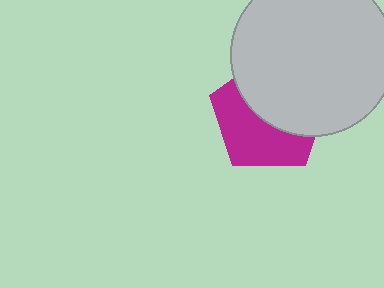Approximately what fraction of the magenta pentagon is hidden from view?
Roughly 52% of the magenta pentagon is hidden behind the light gray circle.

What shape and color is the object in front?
The object in front is a light gray circle.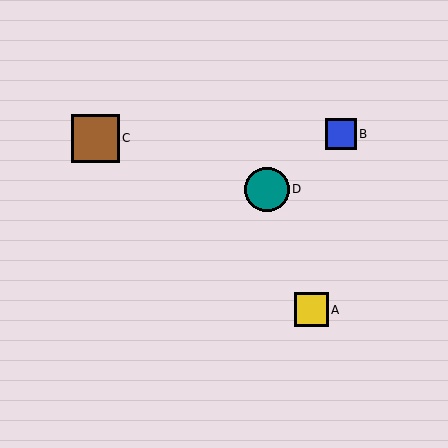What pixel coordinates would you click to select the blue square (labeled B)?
Click at (341, 134) to select the blue square B.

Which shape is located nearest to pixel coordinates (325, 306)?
The yellow square (labeled A) at (311, 310) is nearest to that location.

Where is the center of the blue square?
The center of the blue square is at (341, 134).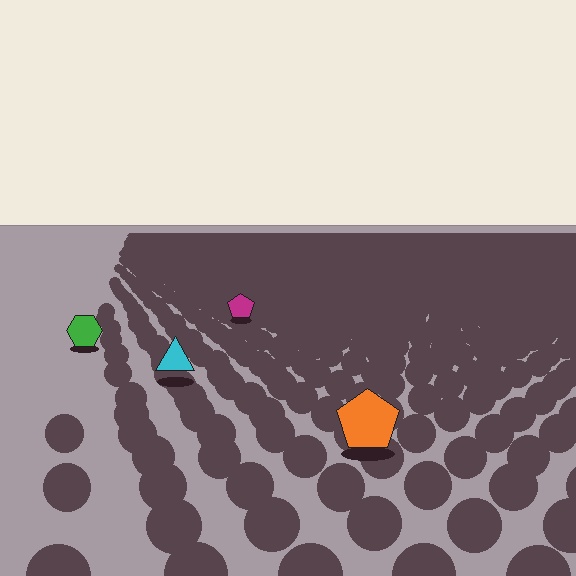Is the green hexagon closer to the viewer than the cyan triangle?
No. The cyan triangle is closer — you can tell from the texture gradient: the ground texture is coarser near it.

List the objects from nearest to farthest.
From nearest to farthest: the orange pentagon, the cyan triangle, the green hexagon, the magenta pentagon.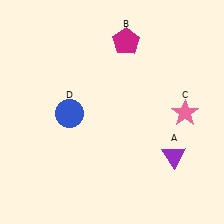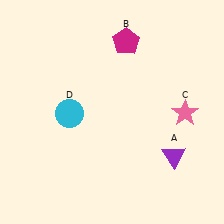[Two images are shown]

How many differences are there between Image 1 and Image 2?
There is 1 difference between the two images.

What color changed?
The circle (D) changed from blue in Image 1 to cyan in Image 2.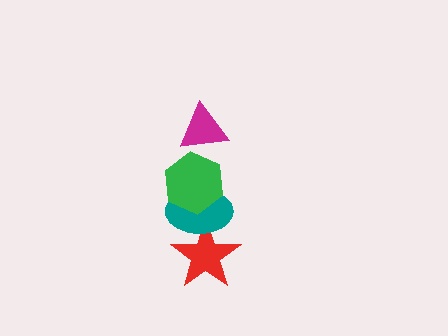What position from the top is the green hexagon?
The green hexagon is 2nd from the top.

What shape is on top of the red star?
The teal ellipse is on top of the red star.